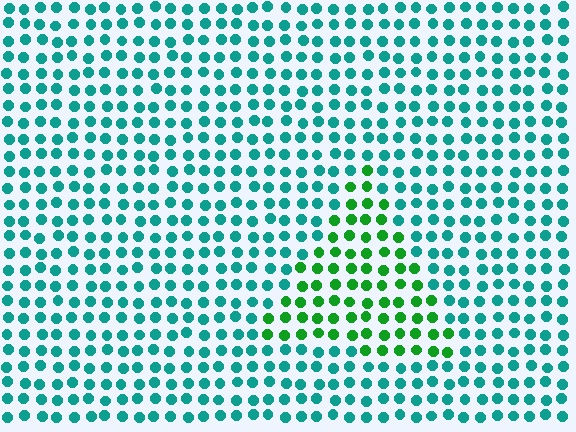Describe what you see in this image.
The image is filled with small teal elements in a uniform arrangement. A triangle-shaped region is visible where the elements are tinted to a slightly different hue, forming a subtle color boundary.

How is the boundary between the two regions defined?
The boundary is defined purely by a slight shift in hue (about 47 degrees). Spacing, size, and orientation are identical on both sides.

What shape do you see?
I see a triangle.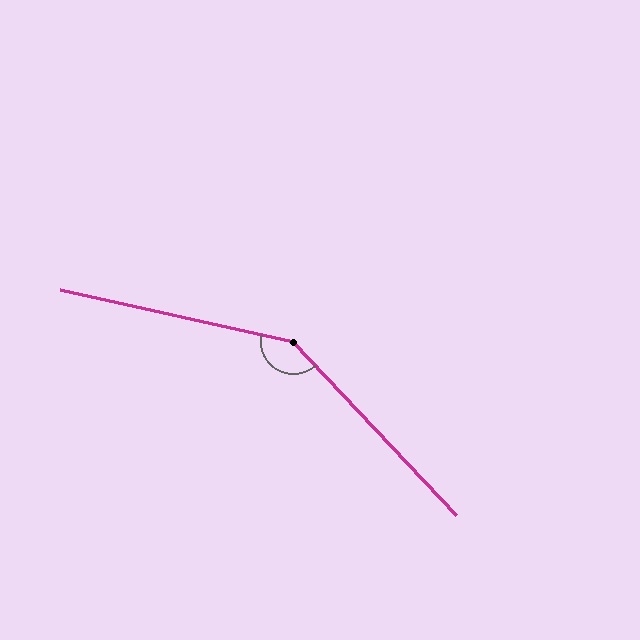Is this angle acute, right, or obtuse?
It is obtuse.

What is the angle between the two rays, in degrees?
Approximately 146 degrees.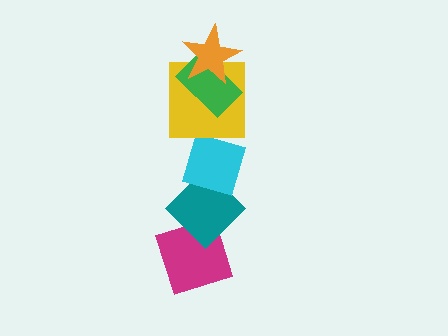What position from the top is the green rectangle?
The green rectangle is 2nd from the top.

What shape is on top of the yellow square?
The green rectangle is on top of the yellow square.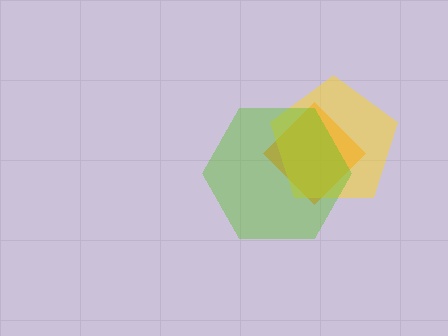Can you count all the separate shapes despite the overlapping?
Yes, there are 3 separate shapes.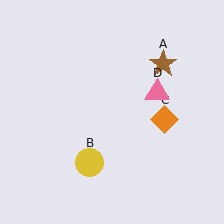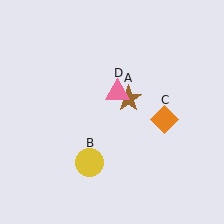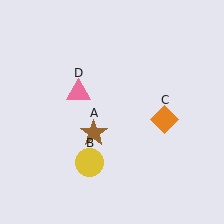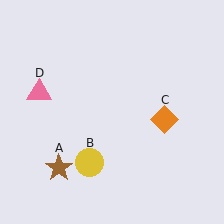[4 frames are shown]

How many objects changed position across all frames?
2 objects changed position: brown star (object A), pink triangle (object D).